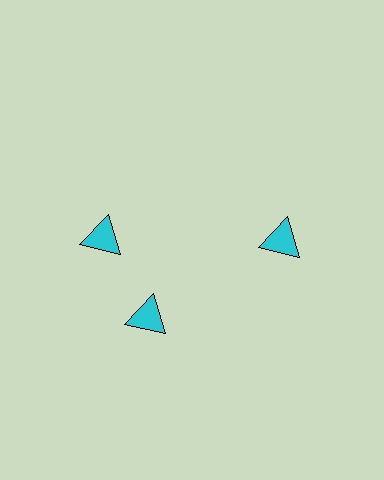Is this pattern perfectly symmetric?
No. The 3 cyan triangles are arranged in a ring, but one element near the 11 o'clock position is rotated out of alignment along the ring, breaking the 3-fold rotational symmetry.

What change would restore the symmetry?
The symmetry would be restored by rotating it back into even spacing with its neighbors so that all 3 triangles sit at equal angles and equal distance from the center.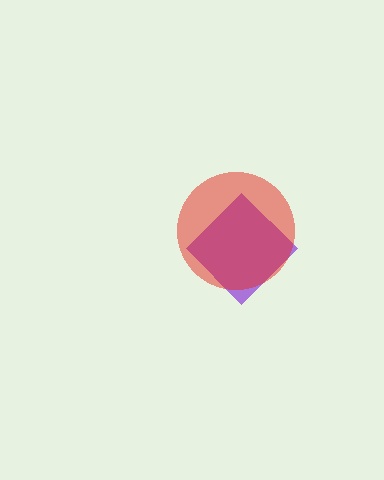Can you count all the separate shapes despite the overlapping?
Yes, there are 2 separate shapes.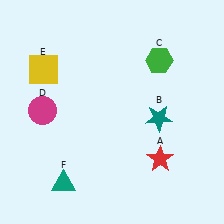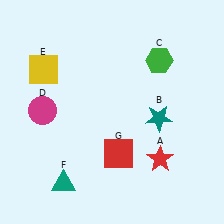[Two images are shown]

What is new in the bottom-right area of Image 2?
A red square (G) was added in the bottom-right area of Image 2.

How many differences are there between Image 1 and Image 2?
There is 1 difference between the two images.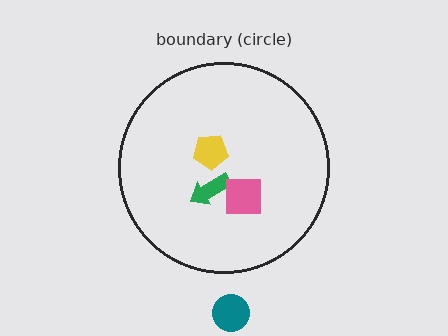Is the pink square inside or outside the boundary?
Inside.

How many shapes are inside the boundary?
3 inside, 1 outside.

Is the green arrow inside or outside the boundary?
Inside.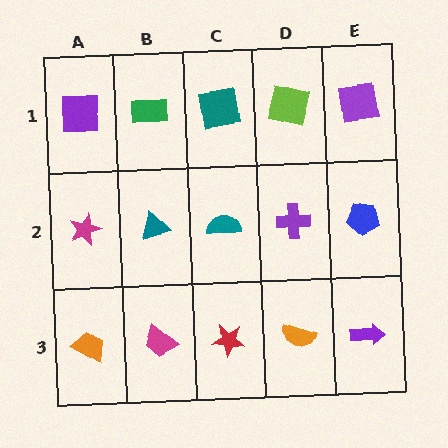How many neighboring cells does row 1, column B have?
3.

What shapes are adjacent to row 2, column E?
A purple square (row 1, column E), a purple arrow (row 3, column E), a purple cross (row 2, column D).